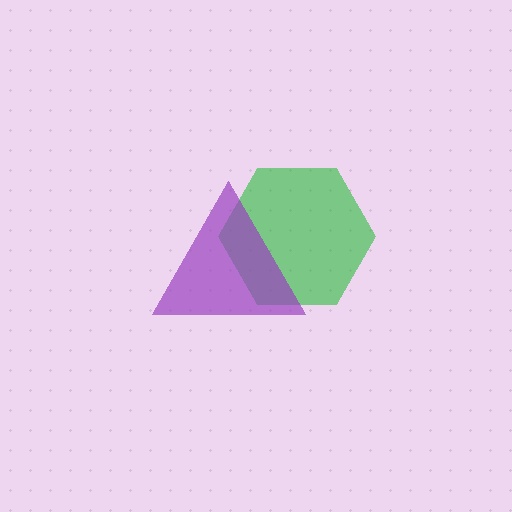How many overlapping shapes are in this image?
There are 2 overlapping shapes in the image.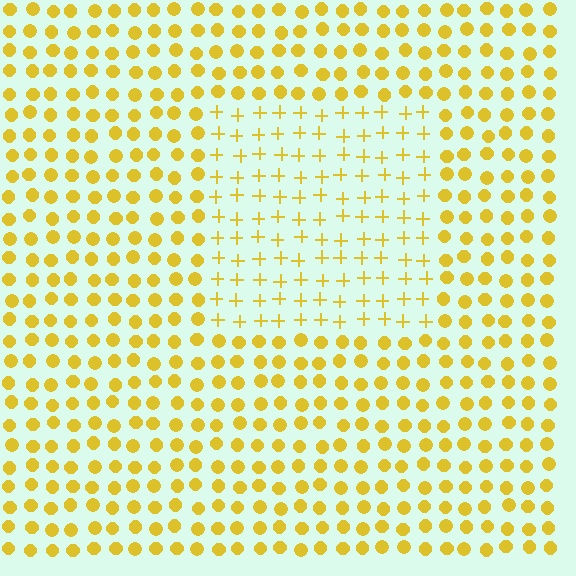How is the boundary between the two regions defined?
The boundary is defined by a change in element shape: plus signs inside vs. circles outside. All elements share the same color and spacing.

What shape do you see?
I see a rectangle.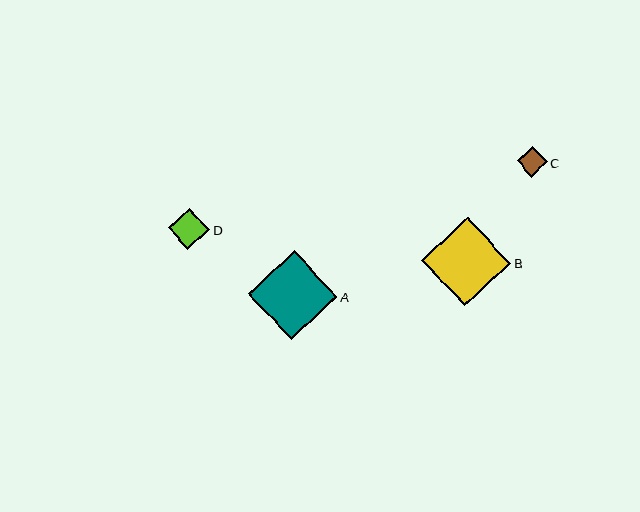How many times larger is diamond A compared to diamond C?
Diamond A is approximately 2.9 times the size of diamond C.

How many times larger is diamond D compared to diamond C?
Diamond D is approximately 1.4 times the size of diamond C.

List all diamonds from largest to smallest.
From largest to smallest: B, A, D, C.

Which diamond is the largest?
Diamond B is the largest with a size of approximately 89 pixels.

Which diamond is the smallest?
Diamond C is the smallest with a size of approximately 30 pixels.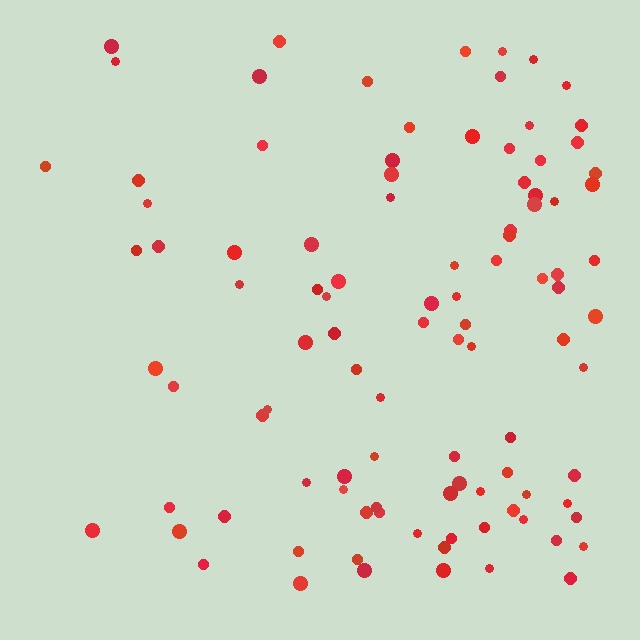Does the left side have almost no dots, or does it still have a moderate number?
Still a moderate number, just noticeably fewer than the right.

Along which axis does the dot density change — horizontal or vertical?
Horizontal.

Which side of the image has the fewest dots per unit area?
The left.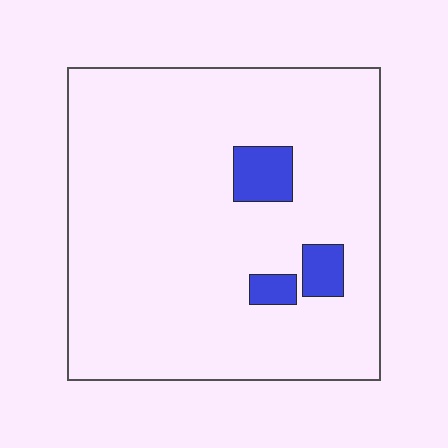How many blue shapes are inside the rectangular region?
3.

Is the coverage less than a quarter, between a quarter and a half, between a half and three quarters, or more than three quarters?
Less than a quarter.